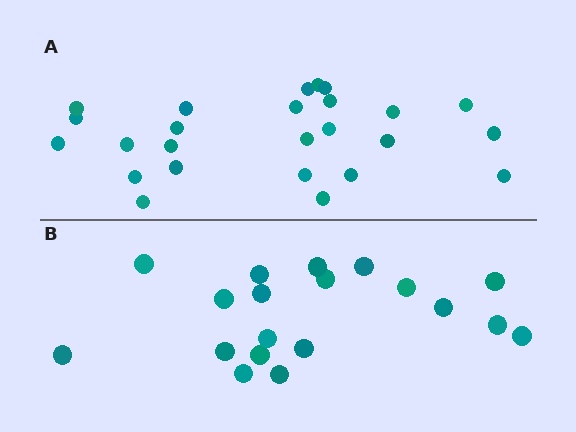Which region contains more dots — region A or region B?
Region A (the top region) has more dots.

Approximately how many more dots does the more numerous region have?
Region A has about 6 more dots than region B.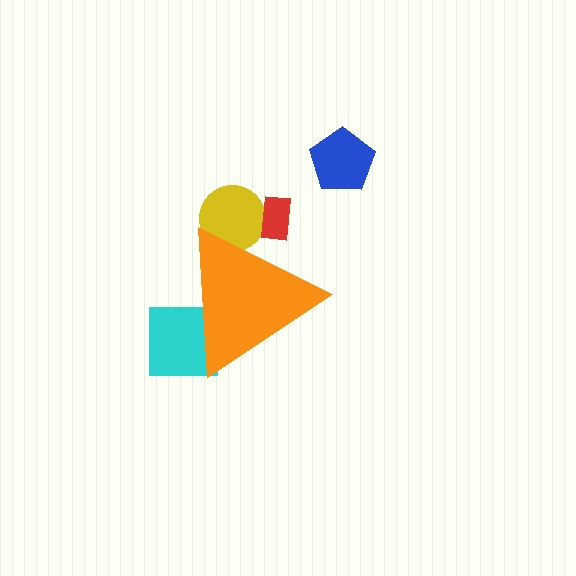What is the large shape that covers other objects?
An orange triangle.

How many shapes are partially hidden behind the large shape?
4 shapes are partially hidden.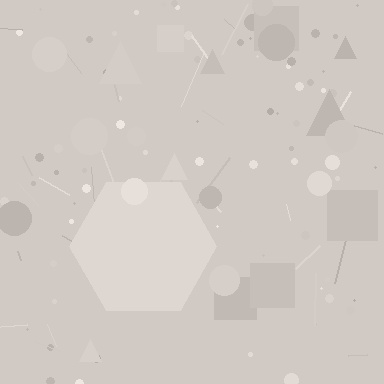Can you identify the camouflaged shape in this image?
The camouflaged shape is a hexagon.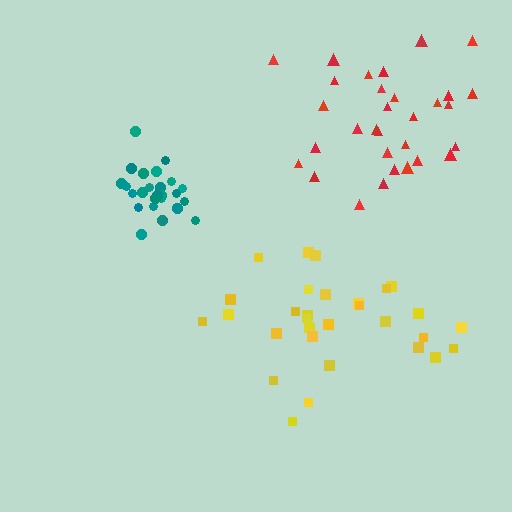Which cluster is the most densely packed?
Teal.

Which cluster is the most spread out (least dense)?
Yellow.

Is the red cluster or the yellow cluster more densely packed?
Red.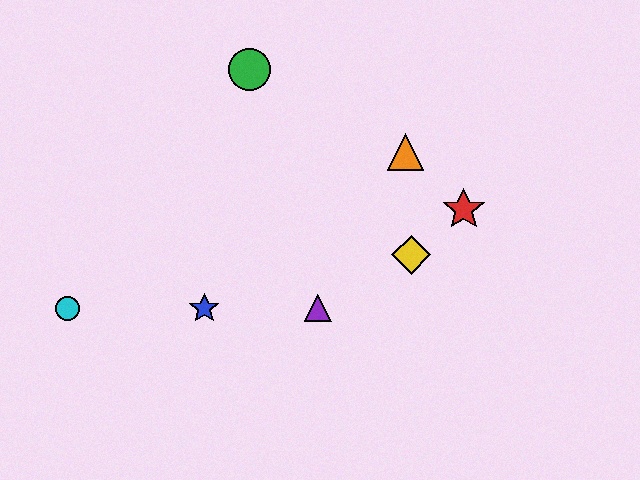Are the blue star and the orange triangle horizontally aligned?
No, the blue star is at y≈308 and the orange triangle is at y≈152.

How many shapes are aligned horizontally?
3 shapes (the blue star, the purple triangle, the cyan circle) are aligned horizontally.